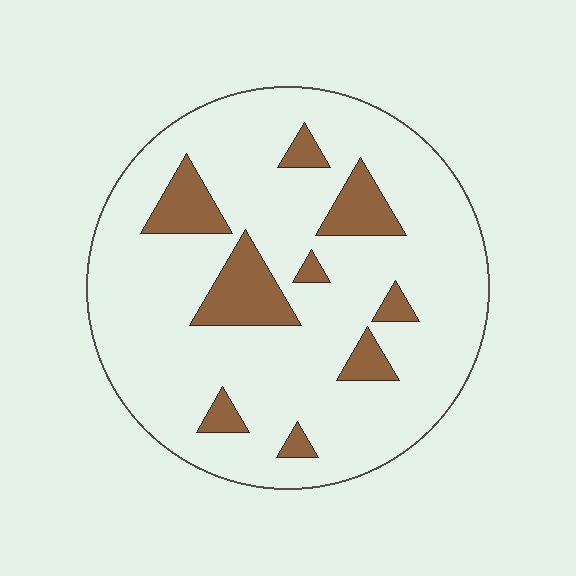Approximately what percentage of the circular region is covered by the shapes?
Approximately 15%.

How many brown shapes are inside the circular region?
9.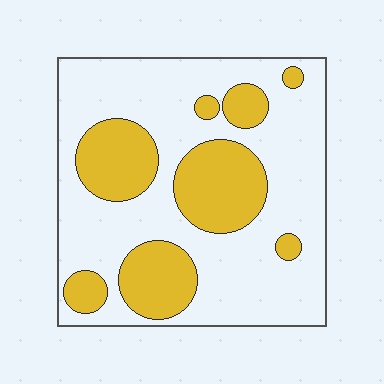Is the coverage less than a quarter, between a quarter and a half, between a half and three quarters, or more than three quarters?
Between a quarter and a half.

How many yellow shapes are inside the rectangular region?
8.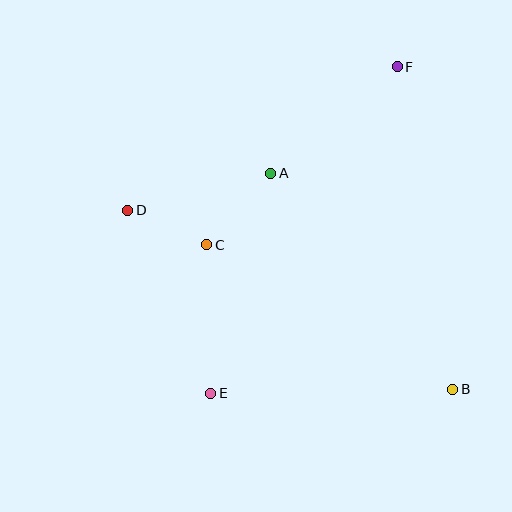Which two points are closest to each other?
Points C and D are closest to each other.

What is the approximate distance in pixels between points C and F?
The distance between C and F is approximately 261 pixels.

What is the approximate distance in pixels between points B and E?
The distance between B and E is approximately 242 pixels.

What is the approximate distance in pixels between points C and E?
The distance between C and E is approximately 149 pixels.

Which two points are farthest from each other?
Points E and F are farthest from each other.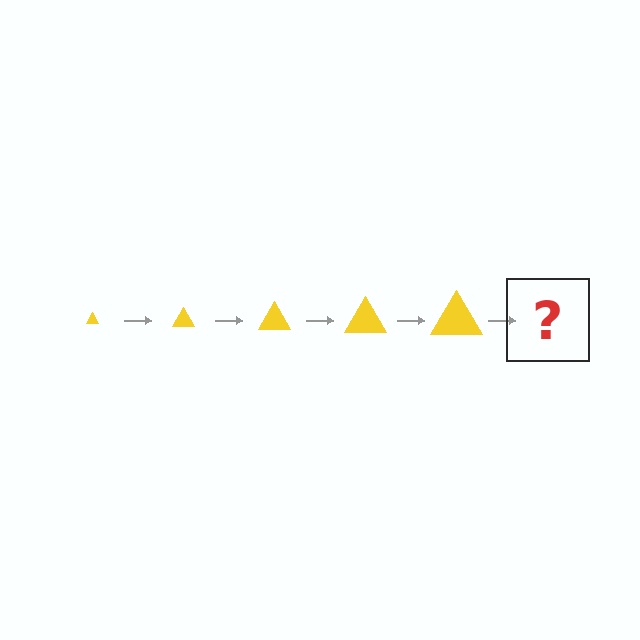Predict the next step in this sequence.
The next step is a yellow triangle, larger than the previous one.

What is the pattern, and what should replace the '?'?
The pattern is that the triangle gets progressively larger each step. The '?' should be a yellow triangle, larger than the previous one.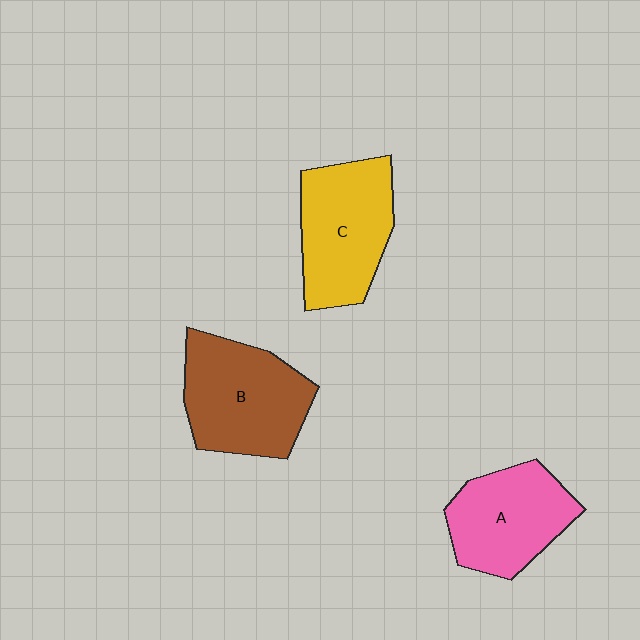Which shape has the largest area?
Shape B (brown).